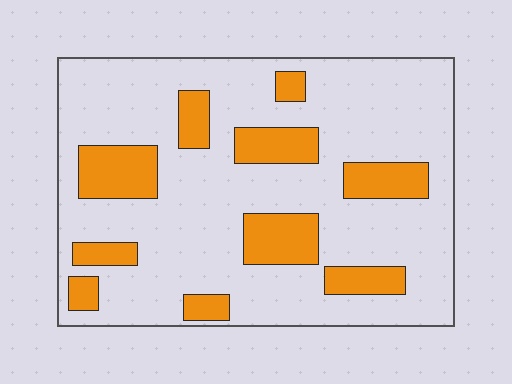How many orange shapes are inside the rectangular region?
10.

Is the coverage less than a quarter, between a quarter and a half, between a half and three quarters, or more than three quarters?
Less than a quarter.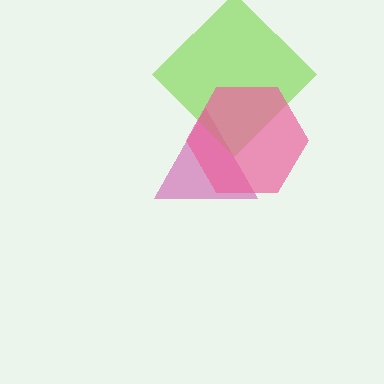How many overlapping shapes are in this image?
There are 3 overlapping shapes in the image.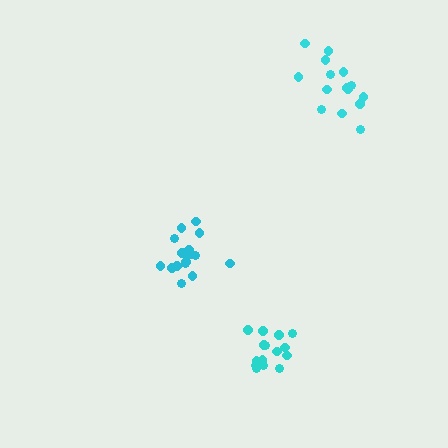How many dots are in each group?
Group 1: 15 dots, Group 2: 17 dots, Group 3: 15 dots (47 total).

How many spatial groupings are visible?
There are 3 spatial groupings.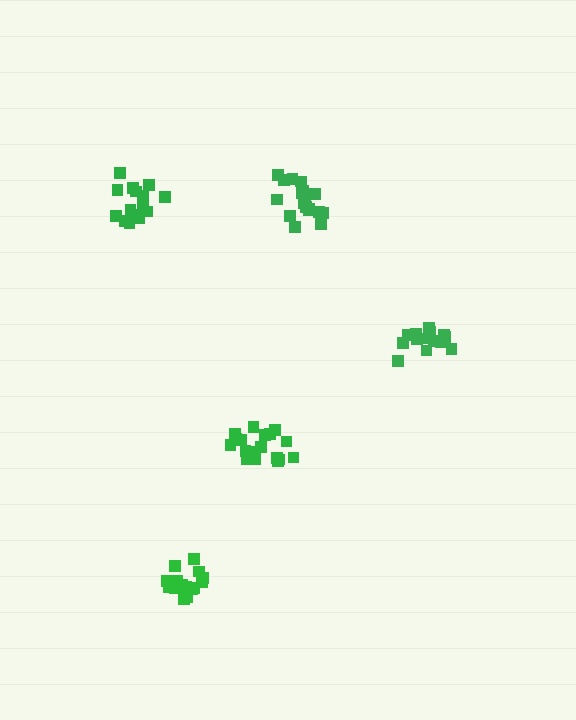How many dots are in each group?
Group 1: 19 dots, Group 2: 15 dots, Group 3: 15 dots, Group 4: 15 dots, Group 5: 20 dots (84 total).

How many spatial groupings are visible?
There are 5 spatial groupings.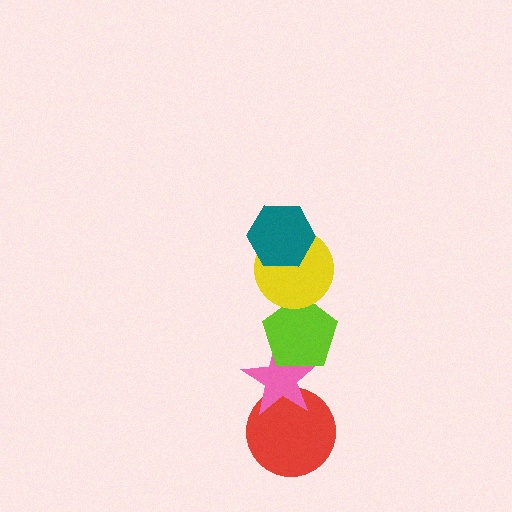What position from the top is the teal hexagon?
The teal hexagon is 1st from the top.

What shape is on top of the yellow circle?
The teal hexagon is on top of the yellow circle.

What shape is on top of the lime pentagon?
The yellow circle is on top of the lime pentagon.